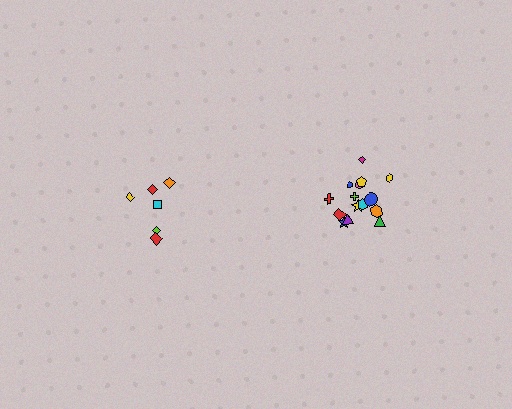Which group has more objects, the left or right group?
The right group.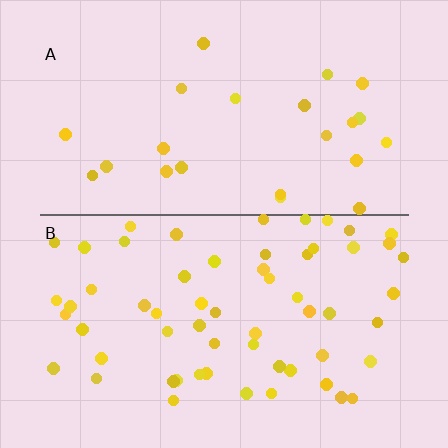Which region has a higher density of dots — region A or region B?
B (the bottom).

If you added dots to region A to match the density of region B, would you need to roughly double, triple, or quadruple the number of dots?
Approximately triple.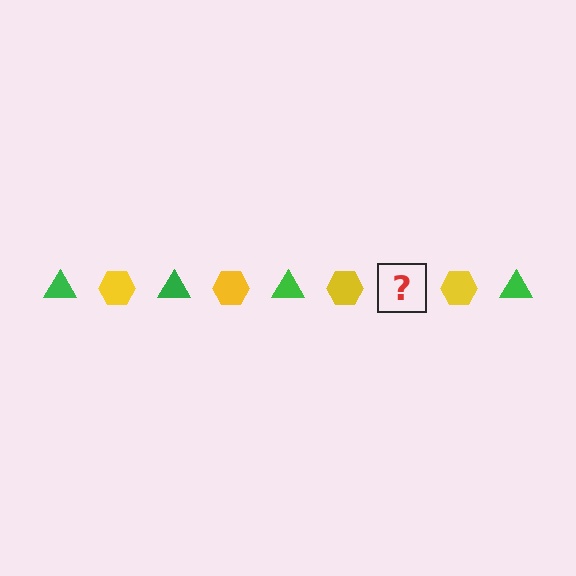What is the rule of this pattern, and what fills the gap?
The rule is that the pattern alternates between green triangle and yellow hexagon. The gap should be filled with a green triangle.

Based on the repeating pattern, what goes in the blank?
The blank should be a green triangle.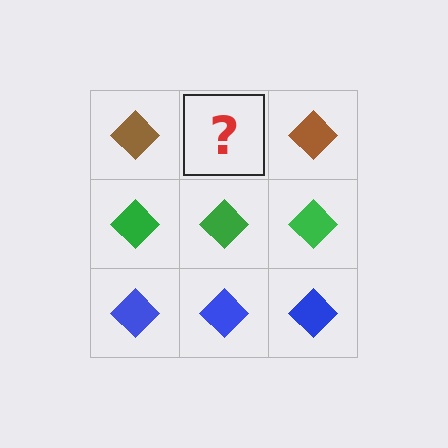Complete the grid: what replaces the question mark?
The question mark should be replaced with a brown diamond.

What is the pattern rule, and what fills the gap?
The rule is that each row has a consistent color. The gap should be filled with a brown diamond.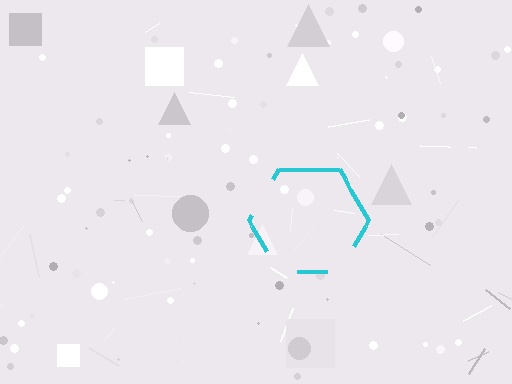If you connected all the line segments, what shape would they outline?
They would outline a hexagon.